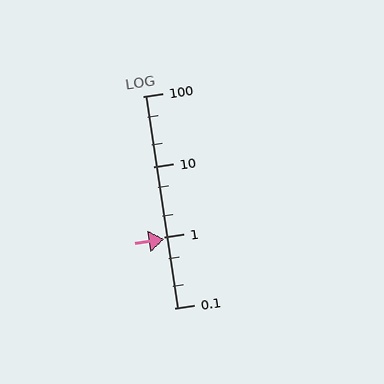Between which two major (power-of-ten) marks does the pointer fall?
The pointer is between 0.1 and 1.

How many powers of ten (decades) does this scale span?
The scale spans 3 decades, from 0.1 to 100.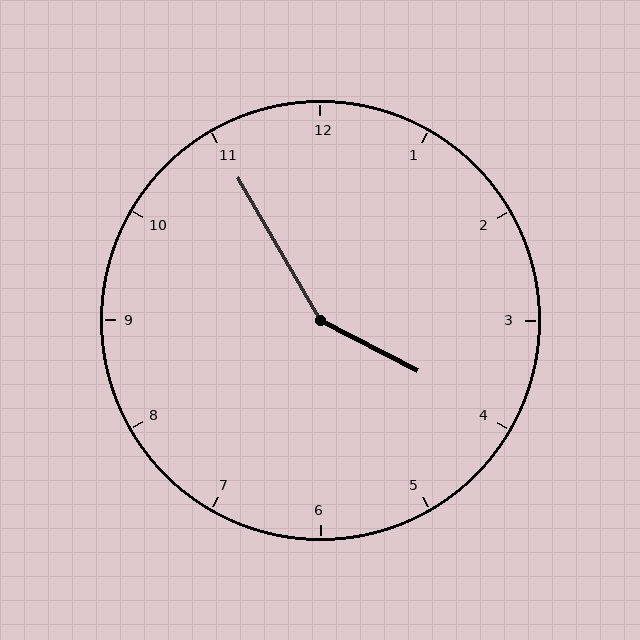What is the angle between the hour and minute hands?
Approximately 148 degrees.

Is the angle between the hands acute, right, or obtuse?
It is obtuse.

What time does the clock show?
3:55.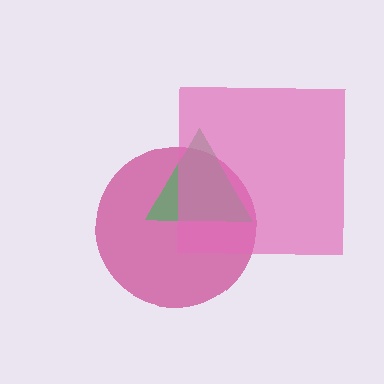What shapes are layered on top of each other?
The layered shapes are: a magenta circle, a green triangle, a pink square.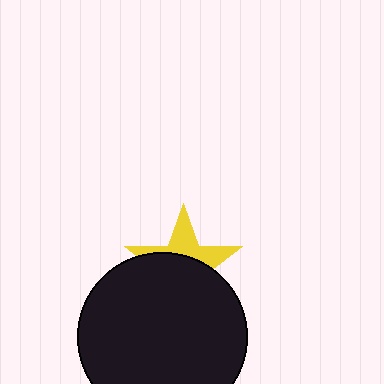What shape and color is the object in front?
The object in front is a black circle.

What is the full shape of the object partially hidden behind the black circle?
The partially hidden object is a yellow star.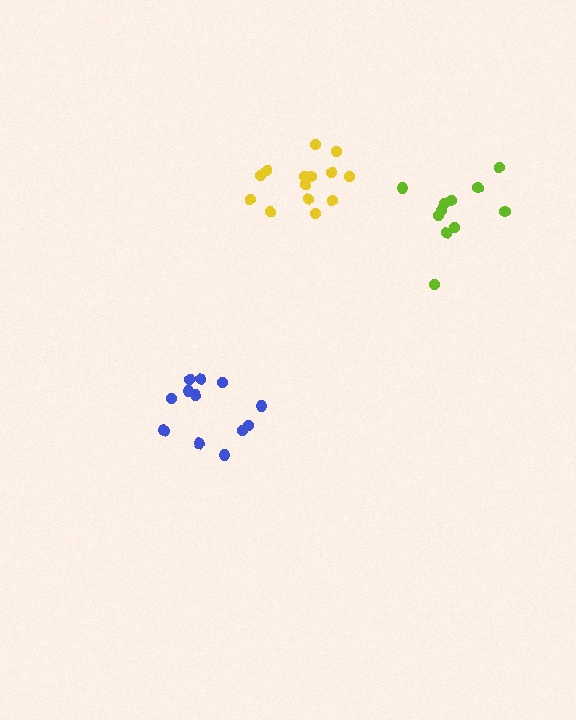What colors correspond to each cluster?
The clusters are colored: yellow, lime, blue.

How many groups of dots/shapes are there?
There are 3 groups.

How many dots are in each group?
Group 1: 14 dots, Group 2: 11 dots, Group 3: 12 dots (37 total).